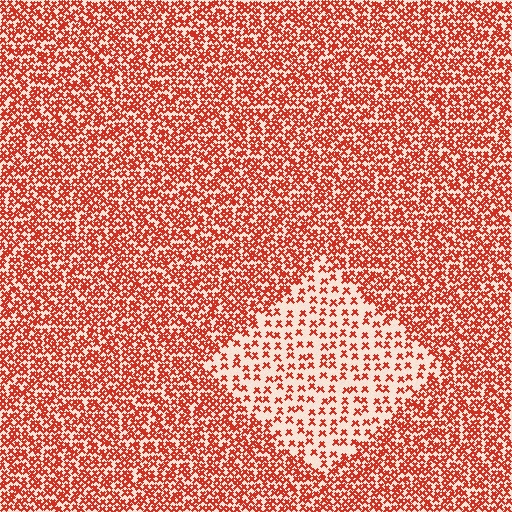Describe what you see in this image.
The image contains small red elements arranged at two different densities. A diamond-shaped region is visible where the elements are less densely packed than the surrounding area.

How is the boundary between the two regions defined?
The boundary is defined by a change in element density (approximately 2.4x ratio). All elements are the same color, size, and shape.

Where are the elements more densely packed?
The elements are more densely packed outside the diamond boundary.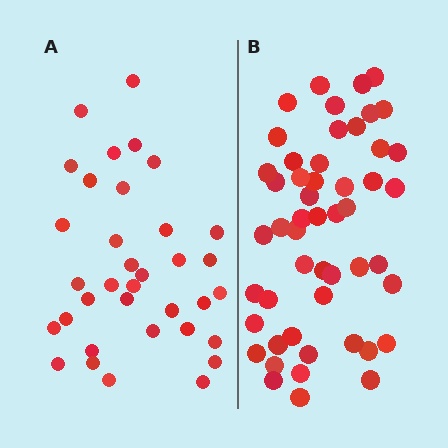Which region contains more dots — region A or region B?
Region B (the right region) has more dots.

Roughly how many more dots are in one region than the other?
Region B has approximately 15 more dots than region A.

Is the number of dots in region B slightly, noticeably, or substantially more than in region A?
Region B has substantially more. The ratio is roughly 1.5 to 1.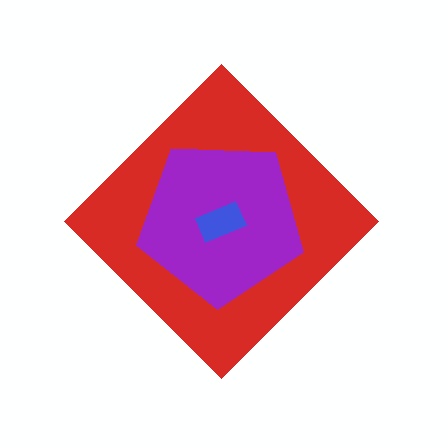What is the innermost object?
The blue rectangle.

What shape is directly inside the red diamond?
The purple pentagon.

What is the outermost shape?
The red diamond.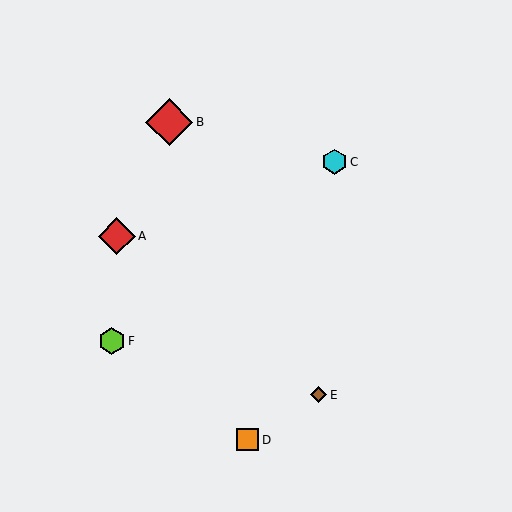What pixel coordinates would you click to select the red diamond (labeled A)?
Click at (117, 236) to select the red diamond A.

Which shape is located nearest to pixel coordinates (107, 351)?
The lime hexagon (labeled F) at (112, 341) is nearest to that location.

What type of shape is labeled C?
Shape C is a cyan hexagon.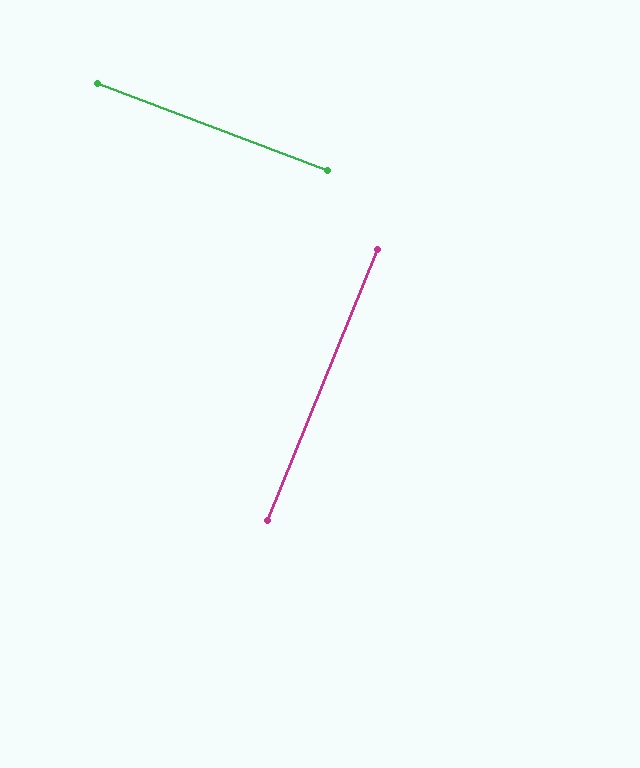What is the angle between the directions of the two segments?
Approximately 89 degrees.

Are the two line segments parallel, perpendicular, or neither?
Perpendicular — they meet at approximately 89°.